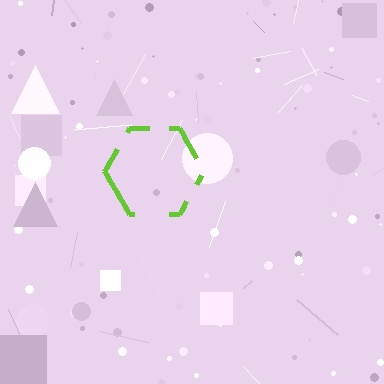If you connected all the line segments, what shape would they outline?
They would outline a hexagon.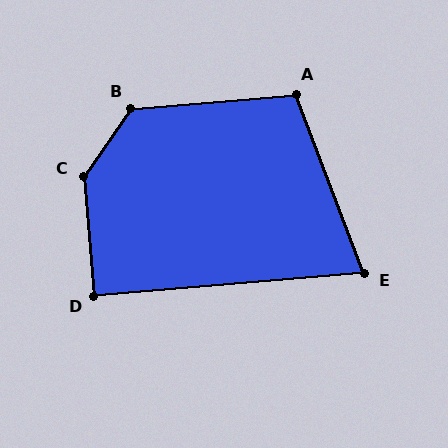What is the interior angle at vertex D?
Approximately 90 degrees (approximately right).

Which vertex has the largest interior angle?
C, at approximately 140 degrees.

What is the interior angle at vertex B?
Approximately 130 degrees (obtuse).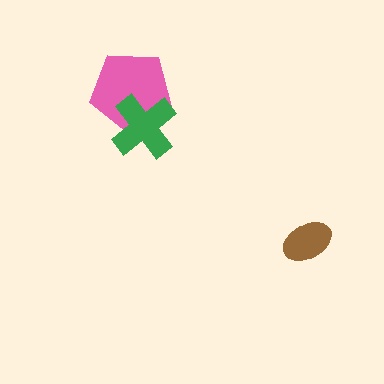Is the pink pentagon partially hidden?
Yes, it is partially covered by another shape.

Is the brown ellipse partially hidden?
No, no other shape covers it.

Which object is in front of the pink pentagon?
The green cross is in front of the pink pentagon.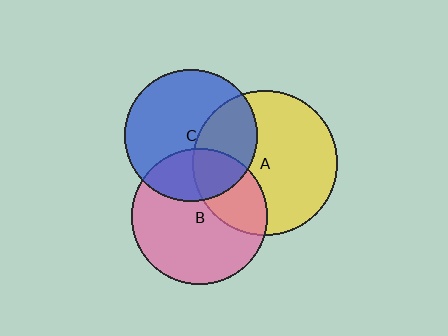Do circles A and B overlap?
Yes.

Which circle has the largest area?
Circle A (yellow).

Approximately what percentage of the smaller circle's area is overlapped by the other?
Approximately 30%.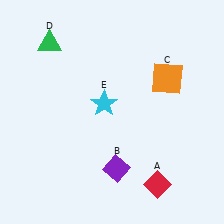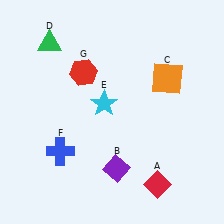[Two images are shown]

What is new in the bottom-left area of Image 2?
A blue cross (F) was added in the bottom-left area of Image 2.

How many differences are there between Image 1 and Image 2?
There are 2 differences between the two images.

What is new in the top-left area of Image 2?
A red hexagon (G) was added in the top-left area of Image 2.